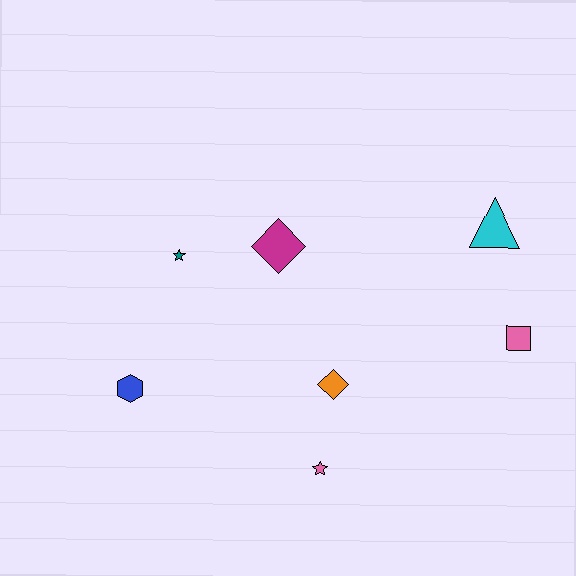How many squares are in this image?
There is 1 square.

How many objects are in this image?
There are 7 objects.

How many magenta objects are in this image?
There is 1 magenta object.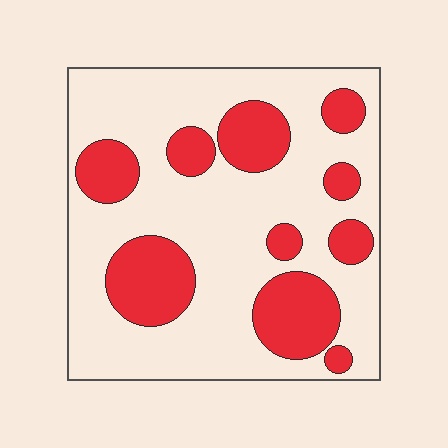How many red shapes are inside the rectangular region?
10.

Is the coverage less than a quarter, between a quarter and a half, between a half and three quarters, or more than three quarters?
Between a quarter and a half.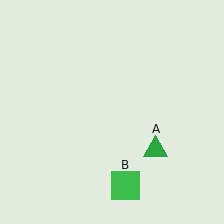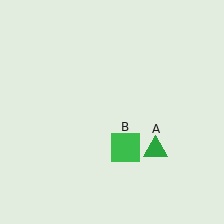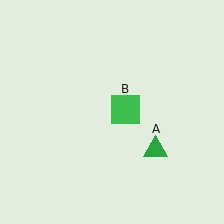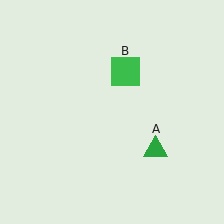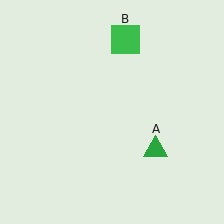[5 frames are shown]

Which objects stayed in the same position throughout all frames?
Green triangle (object A) remained stationary.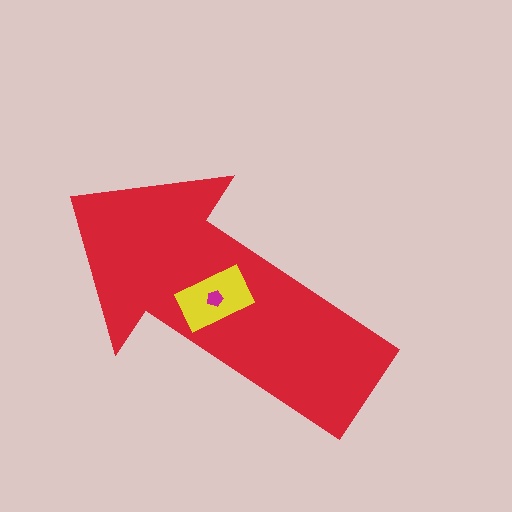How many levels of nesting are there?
3.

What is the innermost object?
The magenta pentagon.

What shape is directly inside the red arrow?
The yellow rectangle.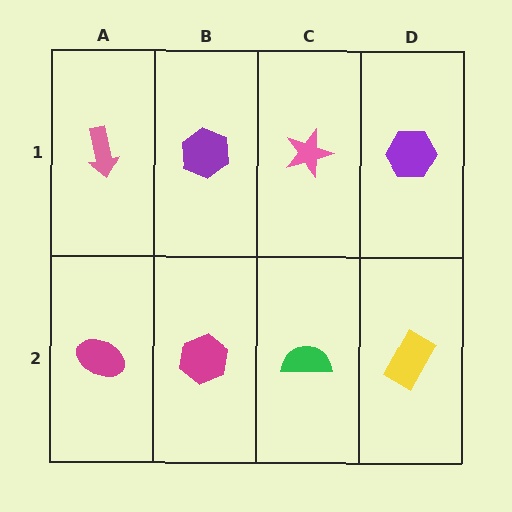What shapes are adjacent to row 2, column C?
A pink star (row 1, column C), a magenta hexagon (row 2, column B), a yellow rectangle (row 2, column D).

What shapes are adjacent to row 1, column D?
A yellow rectangle (row 2, column D), a pink star (row 1, column C).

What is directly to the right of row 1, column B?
A pink star.